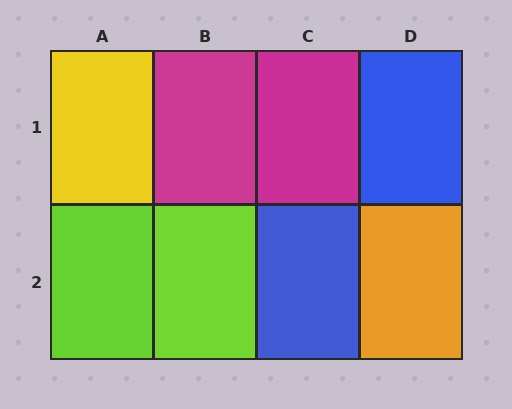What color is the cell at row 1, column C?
Magenta.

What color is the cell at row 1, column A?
Yellow.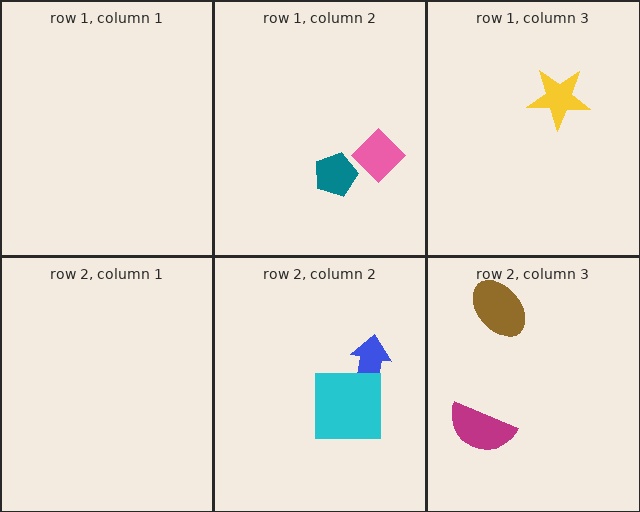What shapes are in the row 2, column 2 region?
The blue arrow, the cyan square.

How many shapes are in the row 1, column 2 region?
2.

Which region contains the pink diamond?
The row 1, column 2 region.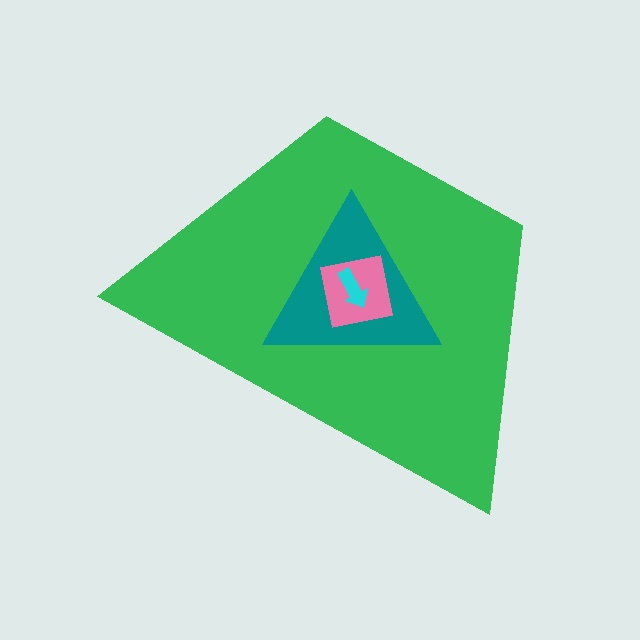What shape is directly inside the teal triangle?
The pink square.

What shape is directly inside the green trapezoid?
The teal triangle.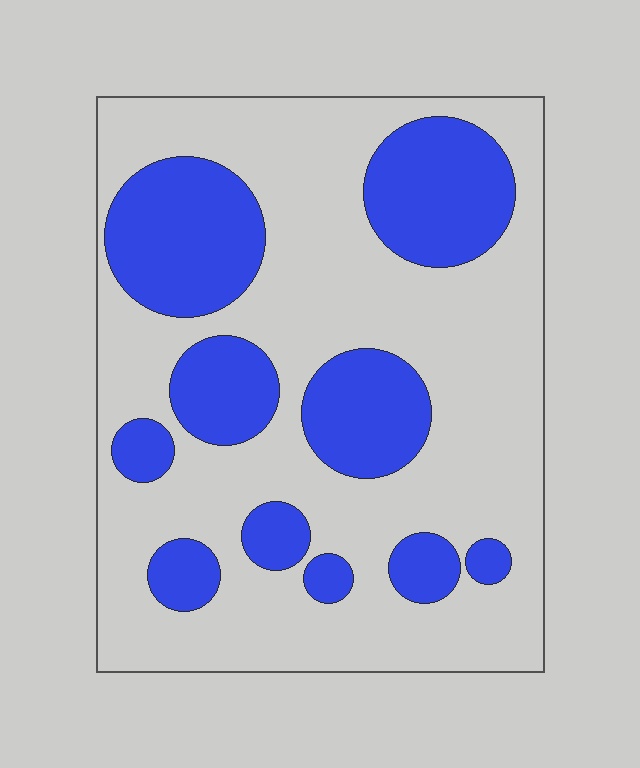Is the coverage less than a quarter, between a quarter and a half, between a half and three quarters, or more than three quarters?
Between a quarter and a half.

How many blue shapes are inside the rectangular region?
10.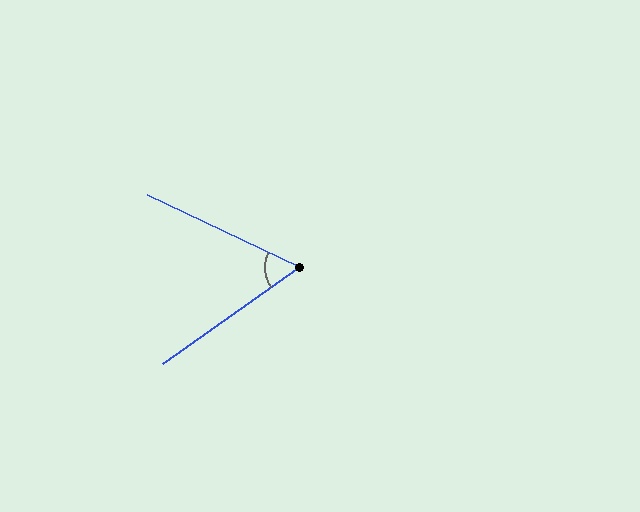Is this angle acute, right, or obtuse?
It is acute.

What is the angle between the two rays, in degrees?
Approximately 61 degrees.